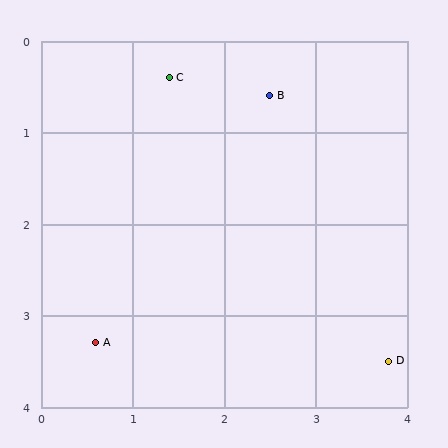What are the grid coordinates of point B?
Point B is at approximately (2.5, 0.6).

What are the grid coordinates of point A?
Point A is at approximately (0.6, 3.3).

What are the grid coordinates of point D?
Point D is at approximately (3.8, 3.5).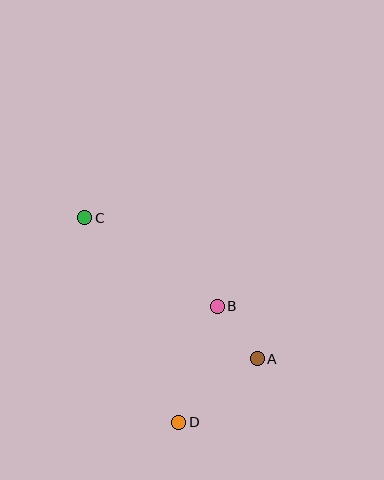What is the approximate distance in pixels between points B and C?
The distance between B and C is approximately 159 pixels.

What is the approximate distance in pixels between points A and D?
The distance between A and D is approximately 101 pixels.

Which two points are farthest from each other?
Points C and D are farthest from each other.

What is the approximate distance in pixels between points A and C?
The distance between A and C is approximately 223 pixels.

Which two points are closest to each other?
Points A and B are closest to each other.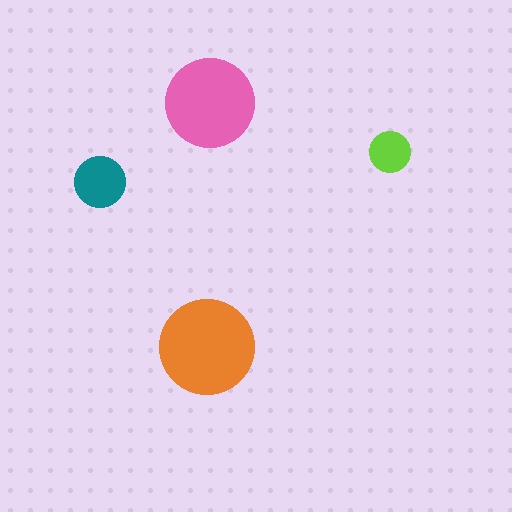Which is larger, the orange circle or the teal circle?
The orange one.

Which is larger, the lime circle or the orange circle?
The orange one.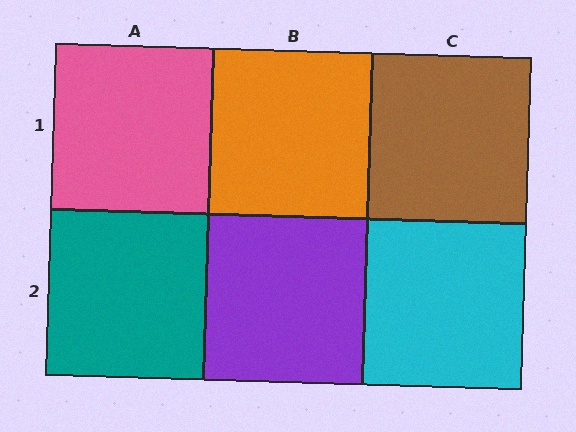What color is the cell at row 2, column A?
Teal.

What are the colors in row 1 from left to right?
Pink, orange, brown.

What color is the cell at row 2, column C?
Cyan.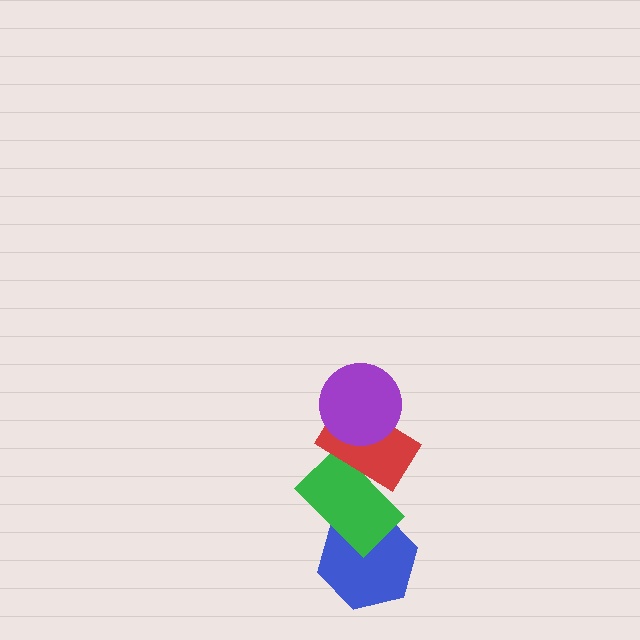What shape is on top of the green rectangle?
The red rectangle is on top of the green rectangle.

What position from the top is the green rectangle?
The green rectangle is 3rd from the top.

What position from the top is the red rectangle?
The red rectangle is 2nd from the top.